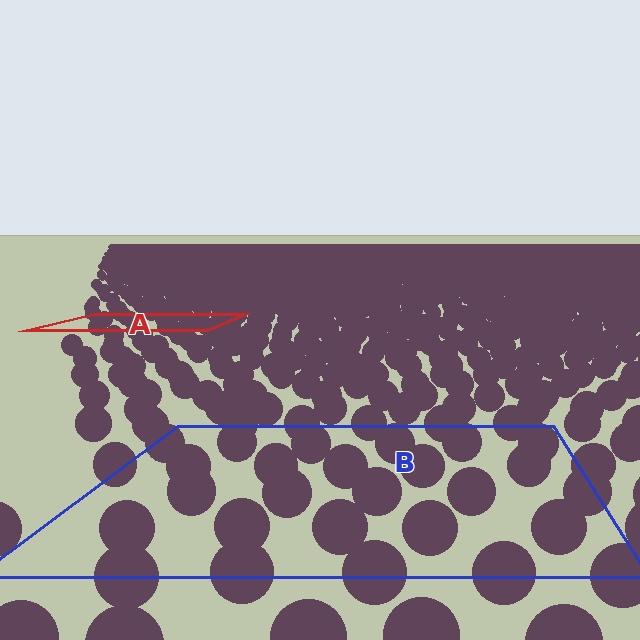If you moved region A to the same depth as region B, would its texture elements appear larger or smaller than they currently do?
They would appear larger. At a closer depth, the same texture elements are projected at a bigger on-screen size.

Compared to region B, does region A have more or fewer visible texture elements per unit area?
Region A has more texture elements per unit area — they are packed more densely because it is farther away.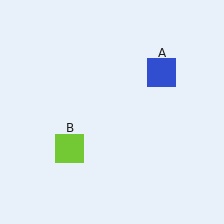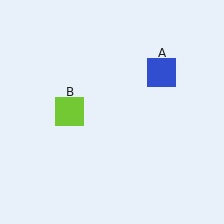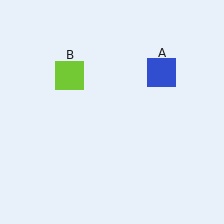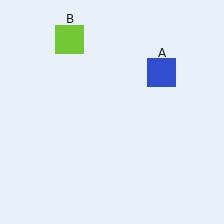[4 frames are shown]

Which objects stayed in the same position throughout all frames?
Blue square (object A) remained stationary.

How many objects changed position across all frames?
1 object changed position: lime square (object B).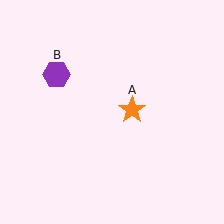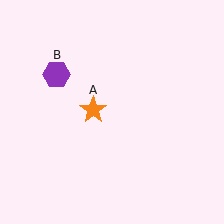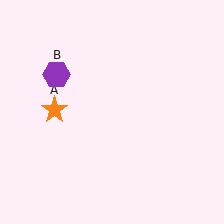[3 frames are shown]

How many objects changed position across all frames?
1 object changed position: orange star (object A).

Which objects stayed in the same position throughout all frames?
Purple hexagon (object B) remained stationary.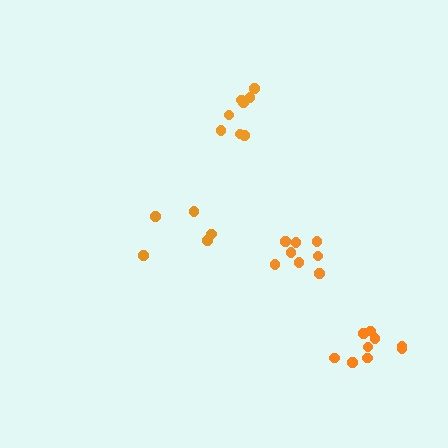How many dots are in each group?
Group 1: 9 dots, Group 2: 8 dots, Group 3: 5 dots, Group 4: 8 dots (30 total).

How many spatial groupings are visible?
There are 4 spatial groupings.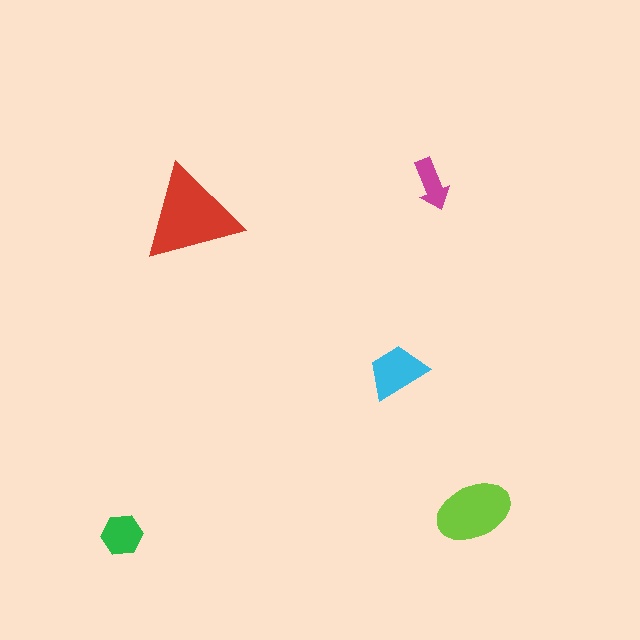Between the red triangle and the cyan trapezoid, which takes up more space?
The red triangle.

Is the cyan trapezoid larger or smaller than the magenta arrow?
Larger.